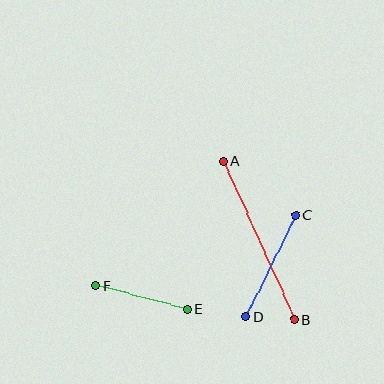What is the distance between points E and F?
The distance is approximately 95 pixels.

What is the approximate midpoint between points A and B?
The midpoint is at approximately (259, 240) pixels.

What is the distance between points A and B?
The distance is approximately 173 pixels.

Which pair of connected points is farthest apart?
Points A and B are farthest apart.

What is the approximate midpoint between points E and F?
The midpoint is at approximately (141, 297) pixels.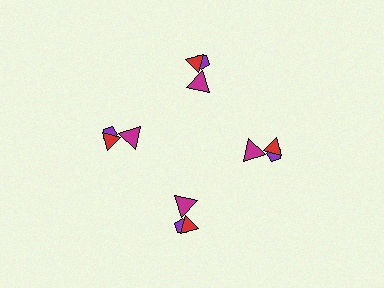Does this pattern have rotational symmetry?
Yes, this pattern has 4-fold rotational symmetry. It looks the same after rotating 90 degrees around the center.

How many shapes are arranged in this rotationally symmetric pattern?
There are 12 shapes, arranged in 4 groups of 3.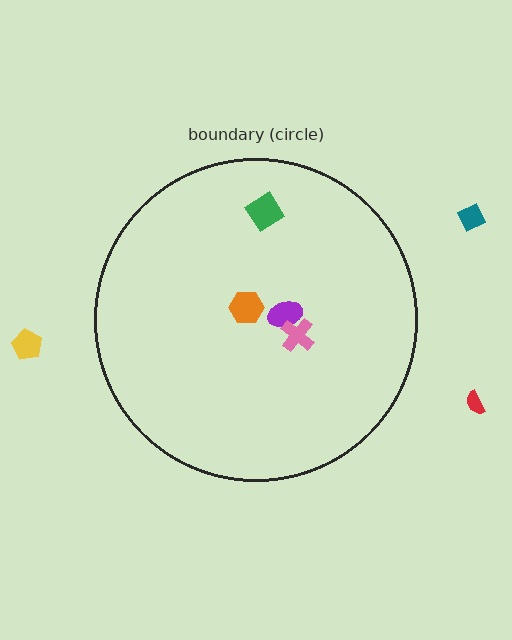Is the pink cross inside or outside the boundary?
Inside.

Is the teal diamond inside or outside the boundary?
Outside.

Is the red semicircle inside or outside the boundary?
Outside.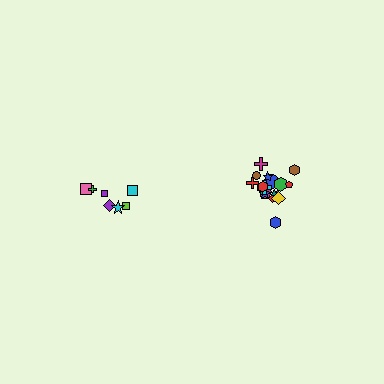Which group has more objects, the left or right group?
The right group.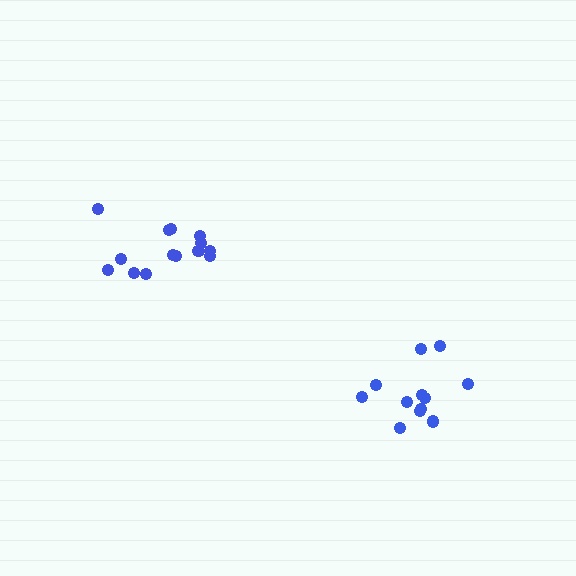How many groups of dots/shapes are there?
There are 2 groups.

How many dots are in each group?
Group 1: 12 dots, Group 2: 14 dots (26 total).